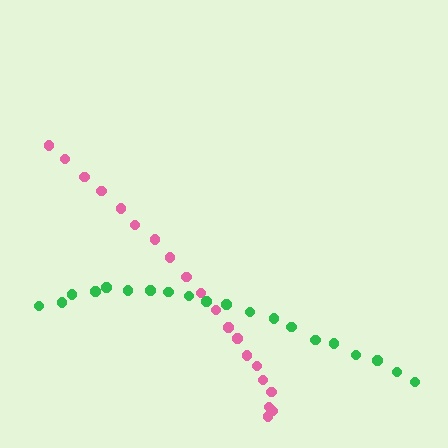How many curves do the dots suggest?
There are 2 distinct paths.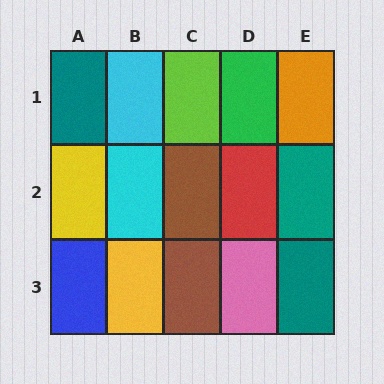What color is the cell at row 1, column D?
Green.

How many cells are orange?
1 cell is orange.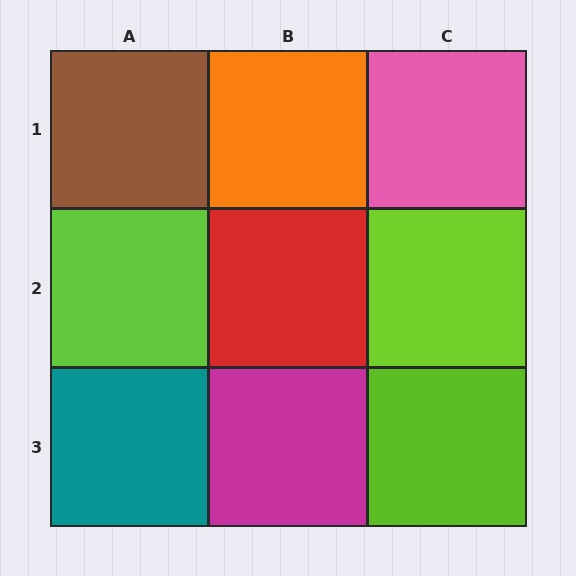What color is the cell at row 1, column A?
Brown.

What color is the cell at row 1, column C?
Pink.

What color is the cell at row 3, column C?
Lime.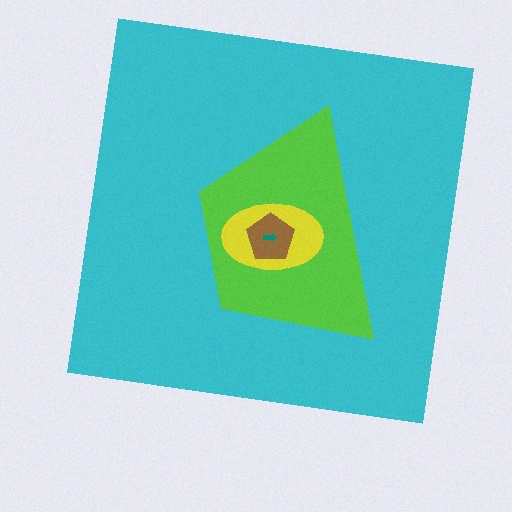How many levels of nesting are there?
5.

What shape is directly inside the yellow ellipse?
The brown pentagon.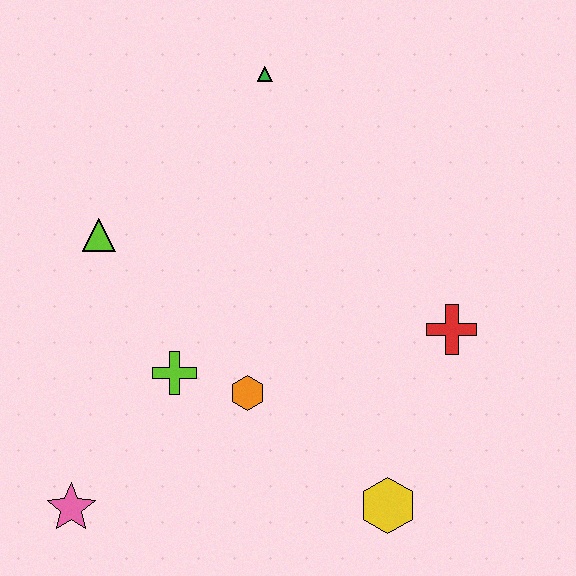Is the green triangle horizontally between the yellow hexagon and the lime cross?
Yes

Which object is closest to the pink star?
The lime cross is closest to the pink star.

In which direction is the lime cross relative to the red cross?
The lime cross is to the left of the red cross.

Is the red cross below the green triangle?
Yes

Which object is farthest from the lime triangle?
The yellow hexagon is farthest from the lime triangle.